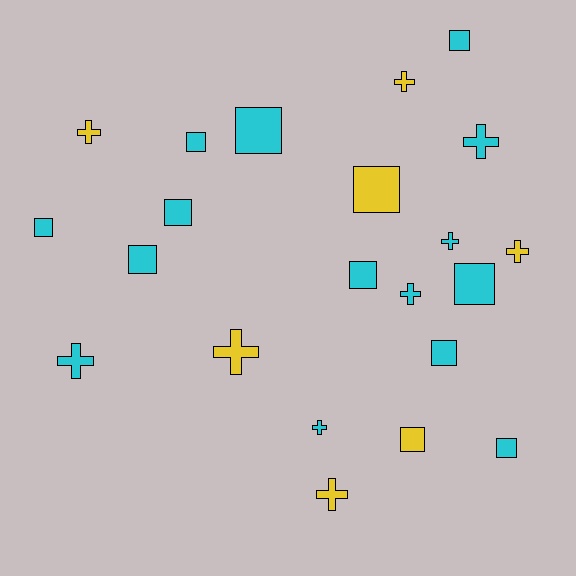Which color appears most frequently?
Cyan, with 15 objects.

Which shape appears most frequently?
Square, with 12 objects.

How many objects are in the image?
There are 22 objects.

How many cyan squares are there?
There are 10 cyan squares.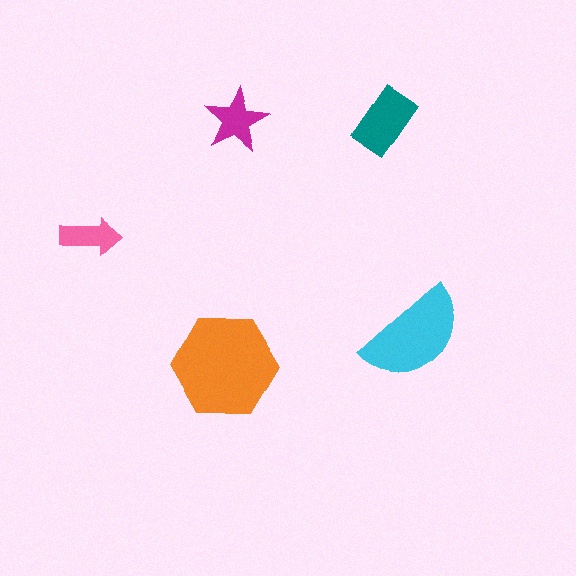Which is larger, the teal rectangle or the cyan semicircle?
The cyan semicircle.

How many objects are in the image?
There are 5 objects in the image.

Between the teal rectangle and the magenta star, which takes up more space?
The teal rectangle.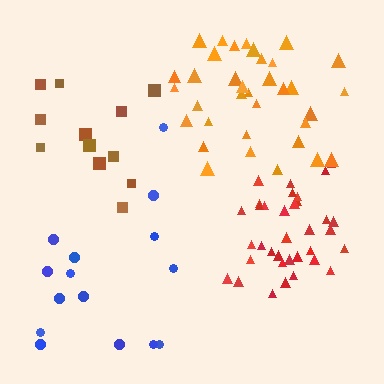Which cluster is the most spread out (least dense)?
Blue.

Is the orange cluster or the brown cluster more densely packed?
Orange.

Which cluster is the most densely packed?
Red.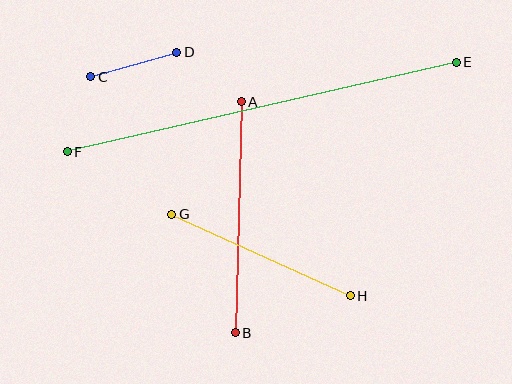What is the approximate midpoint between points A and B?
The midpoint is at approximately (238, 217) pixels.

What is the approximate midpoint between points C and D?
The midpoint is at approximately (134, 65) pixels.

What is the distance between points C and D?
The distance is approximately 89 pixels.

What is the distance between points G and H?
The distance is approximately 197 pixels.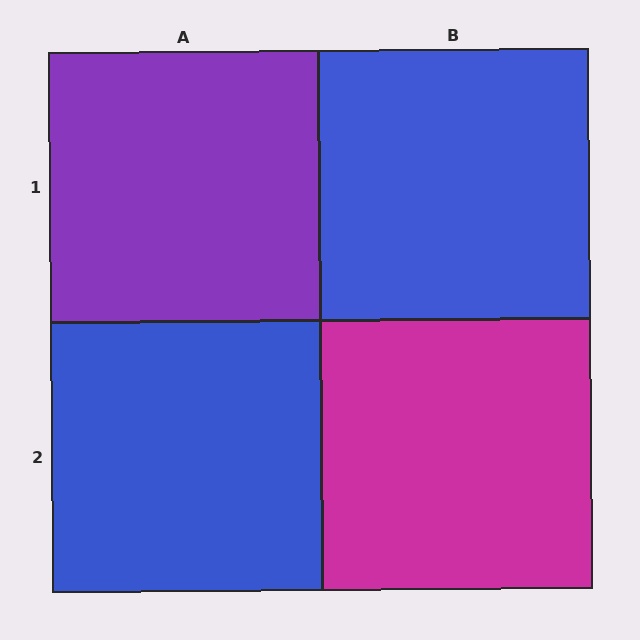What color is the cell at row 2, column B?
Magenta.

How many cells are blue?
2 cells are blue.